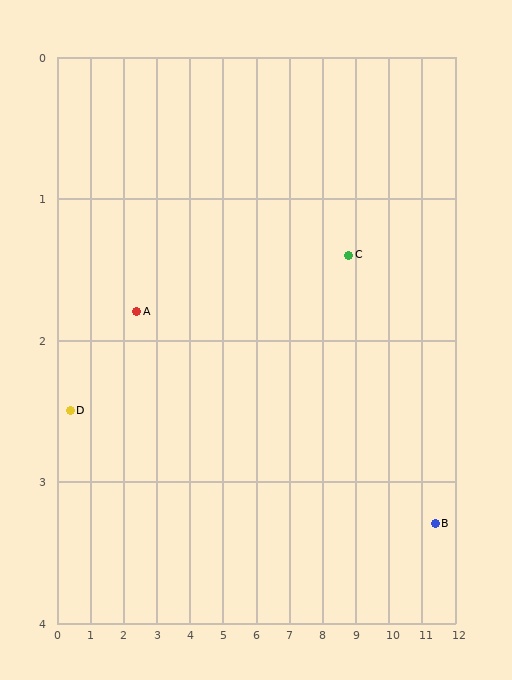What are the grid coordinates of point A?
Point A is at approximately (2.4, 1.8).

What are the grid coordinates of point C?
Point C is at approximately (8.8, 1.4).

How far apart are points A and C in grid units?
Points A and C are about 6.4 grid units apart.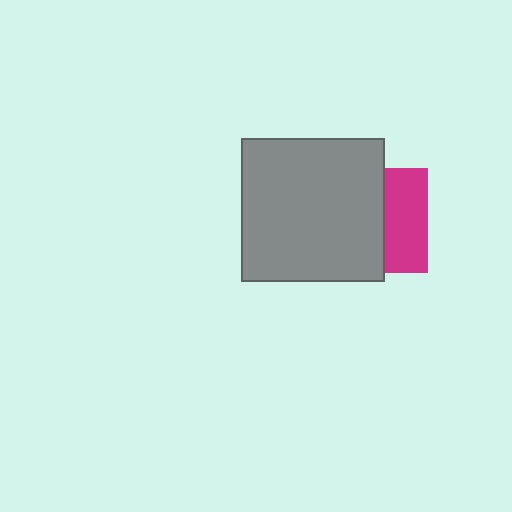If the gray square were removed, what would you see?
You would see the complete magenta square.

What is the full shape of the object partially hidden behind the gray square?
The partially hidden object is a magenta square.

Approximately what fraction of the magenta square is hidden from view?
Roughly 60% of the magenta square is hidden behind the gray square.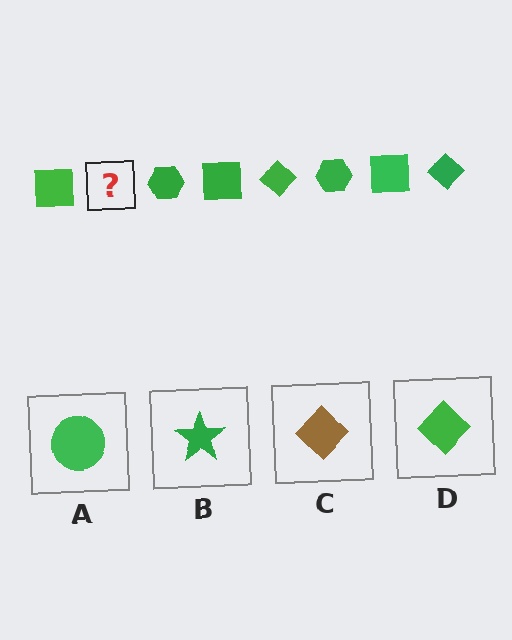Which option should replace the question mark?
Option D.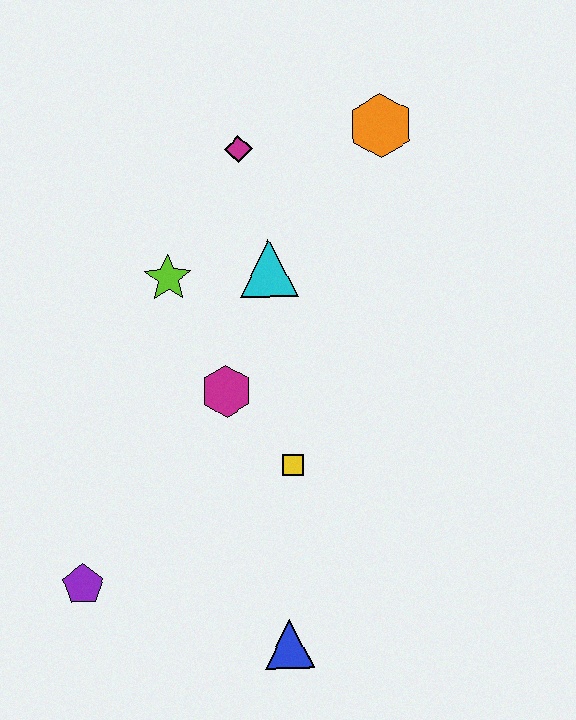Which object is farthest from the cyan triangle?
The blue triangle is farthest from the cyan triangle.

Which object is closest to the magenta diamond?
The cyan triangle is closest to the magenta diamond.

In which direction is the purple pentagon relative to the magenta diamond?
The purple pentagon is below the magenta diamond.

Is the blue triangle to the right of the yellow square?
No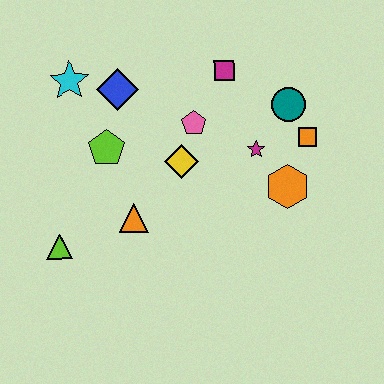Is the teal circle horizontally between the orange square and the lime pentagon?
Yes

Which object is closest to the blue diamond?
The cyan star is closest to the blue diamond.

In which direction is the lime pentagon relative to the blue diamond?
The lime pentagon is below the blue diamond.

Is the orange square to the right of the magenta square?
Yes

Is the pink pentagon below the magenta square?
Yes